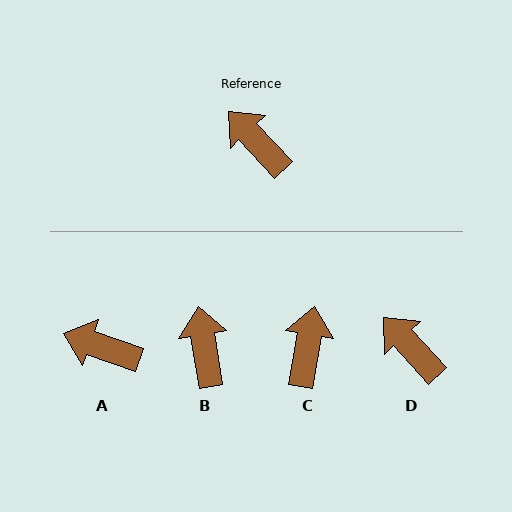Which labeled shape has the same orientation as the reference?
D.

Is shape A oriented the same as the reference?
No, it is off by about 28 degrees.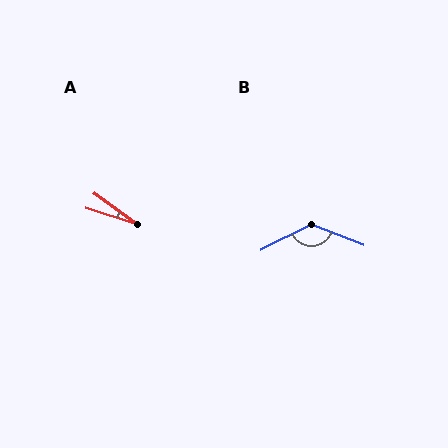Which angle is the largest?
B, at approximately 131 degrees.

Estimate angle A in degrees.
Approximately 17 degrees.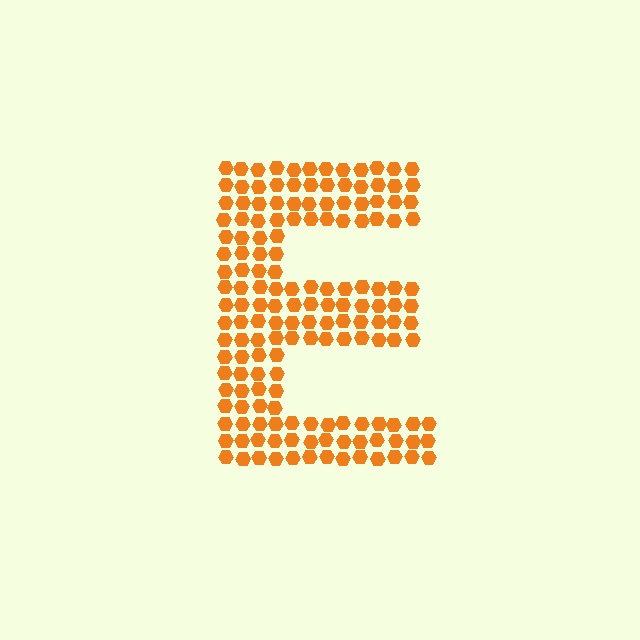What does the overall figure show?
The overall figure shows the letter E.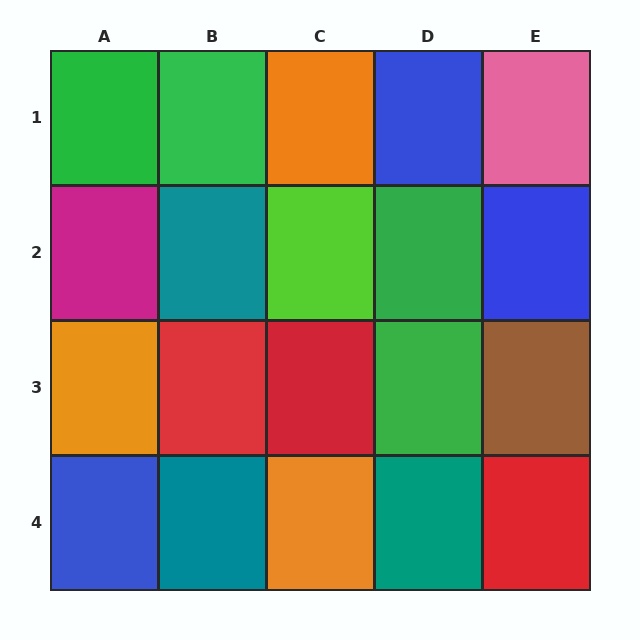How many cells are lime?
1 cell is lime.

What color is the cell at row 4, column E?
Red.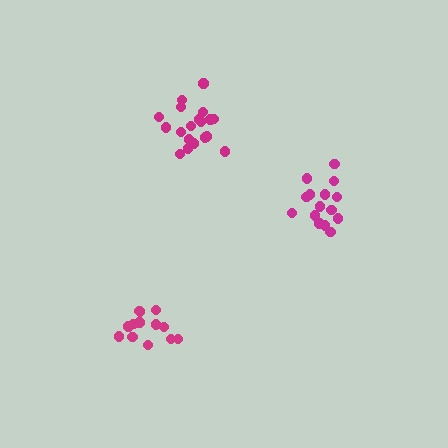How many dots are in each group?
Group 1: 19 dots, Group 2: 15 dots, Group 3: 13 dots (47 total).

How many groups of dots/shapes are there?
There are 3 groups.